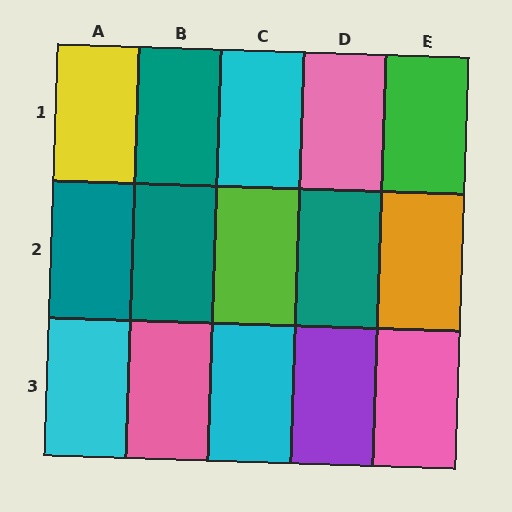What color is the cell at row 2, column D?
Teal.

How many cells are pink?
3 cells are pink.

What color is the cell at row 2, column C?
Lime.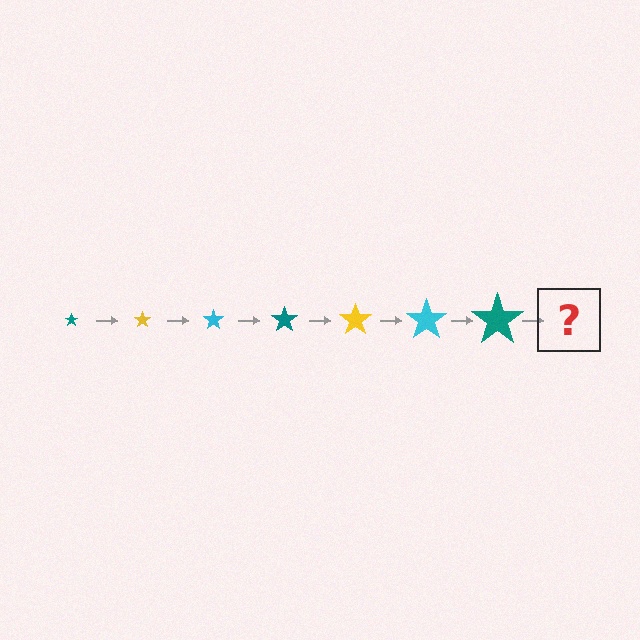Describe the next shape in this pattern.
It should be a yellow star, larger than the previous one.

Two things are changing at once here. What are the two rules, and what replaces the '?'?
The two rules are that the star grows larger each step and the color cycles through teal, yellow, and cyan. The '?' should be a yellow star, larger than the previous one.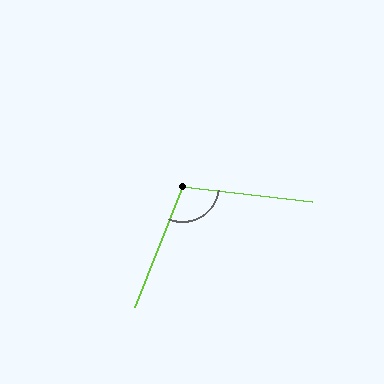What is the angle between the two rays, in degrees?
Approximately 105 degrees.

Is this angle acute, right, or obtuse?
It is obtuse.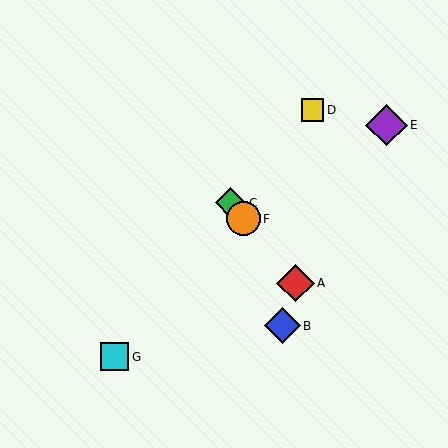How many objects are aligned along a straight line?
3 objects (A, C, F) are aligned along a straight line.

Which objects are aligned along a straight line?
Objects A, C, F are aligned along a straight line.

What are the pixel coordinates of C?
Object C is at (231, 203).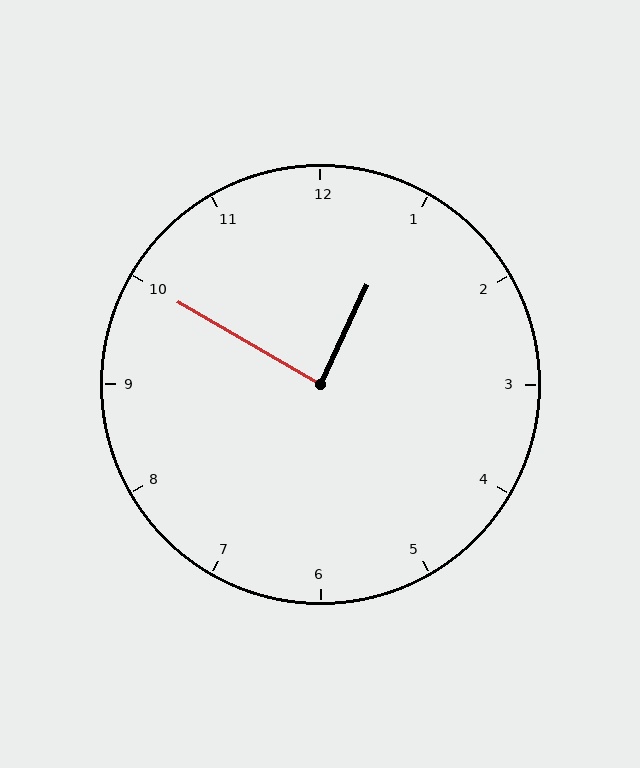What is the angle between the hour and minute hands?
Approximately 85 degrees.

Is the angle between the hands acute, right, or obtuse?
It is right.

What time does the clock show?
12:50.